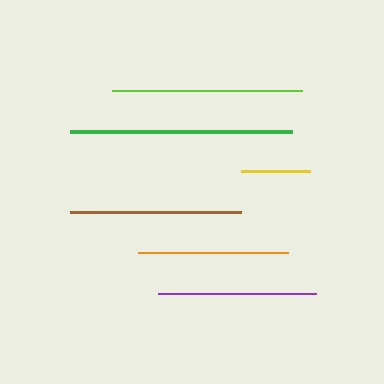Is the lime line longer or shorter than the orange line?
The lime line is longer than the orange line.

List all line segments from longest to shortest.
From longest to shortest: green, lime, brown, purple, orange, yellow.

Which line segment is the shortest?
The yellow line is the shortest at approximately 69 pixels.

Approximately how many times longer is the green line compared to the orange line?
The green line is approximately 1.5 times the length of the orange line.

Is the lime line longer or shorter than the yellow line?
The lime line is longer than the yellow line.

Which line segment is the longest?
The green line is the longest at approximately 222 pixels.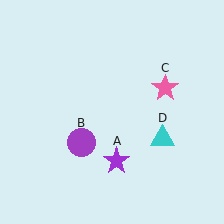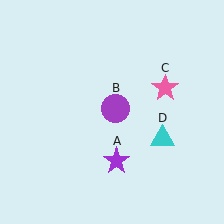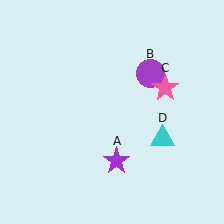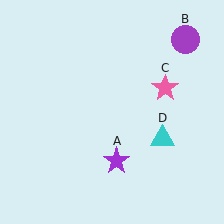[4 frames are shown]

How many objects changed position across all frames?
1 object changed position: purple circle (object B).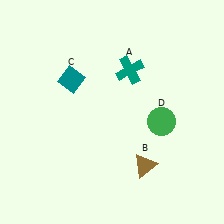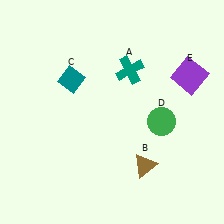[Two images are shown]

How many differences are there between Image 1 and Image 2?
There is 1 difference between the two images.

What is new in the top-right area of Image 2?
A purple square (E) was added in the top-right area of Image 2.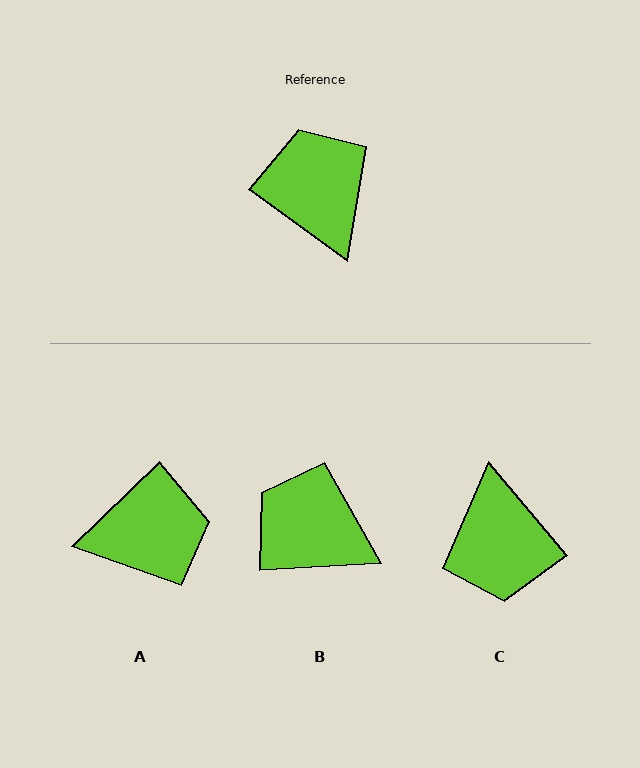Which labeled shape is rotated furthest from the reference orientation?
C, about 166 degrees away.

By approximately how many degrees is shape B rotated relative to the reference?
Approximately 39 degrees counter-clockwise.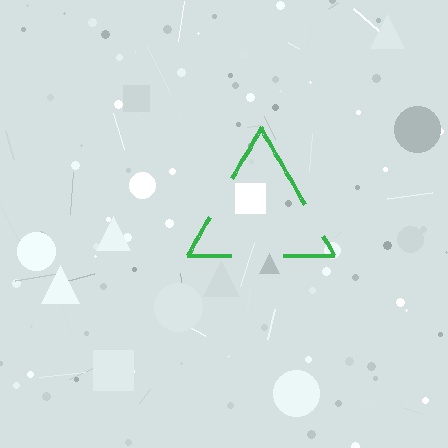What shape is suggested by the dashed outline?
The dashed outline suggests a triangle.